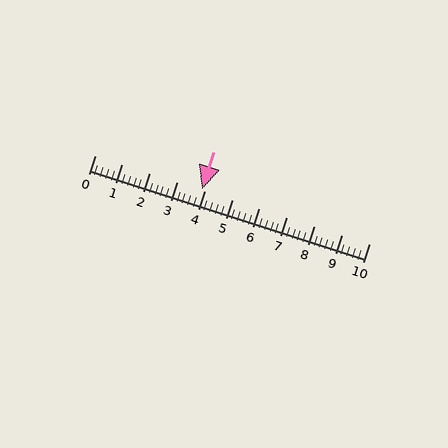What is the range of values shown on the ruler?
The ruler shows values from 0 to 10.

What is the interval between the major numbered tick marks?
The major tick marks are spaced 1 units apart.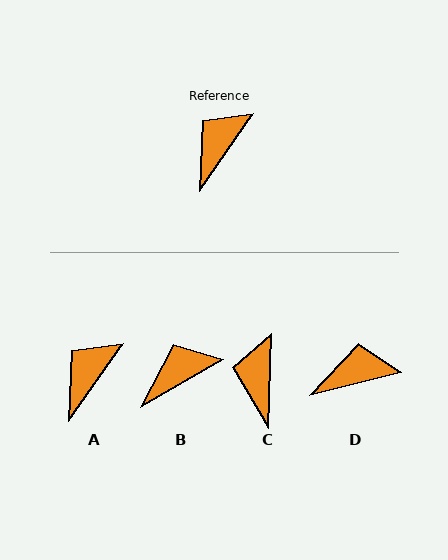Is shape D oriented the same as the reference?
No, it is off by about 41 degrees.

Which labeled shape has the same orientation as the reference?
A.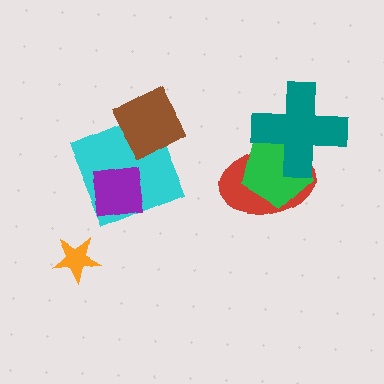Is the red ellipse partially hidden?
Yes, it is partially covered by another shape.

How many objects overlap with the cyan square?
2 objects overlap with the cyan square.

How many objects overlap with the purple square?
1 object overlaps with the purple square.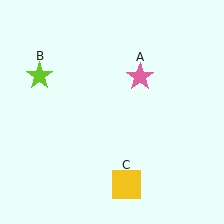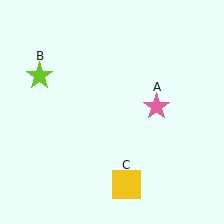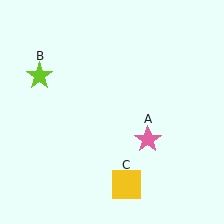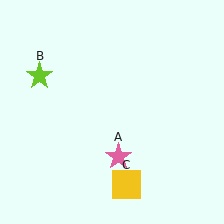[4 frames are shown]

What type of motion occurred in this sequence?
The pink star (object A) rotated clockwise around the center of the scene.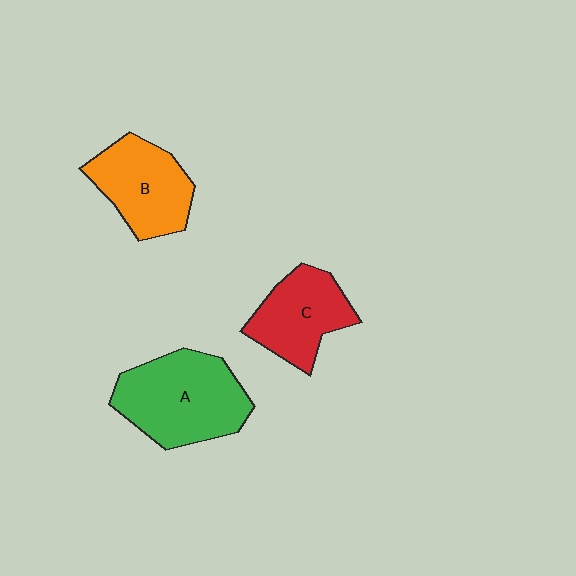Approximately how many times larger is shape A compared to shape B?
Approximately 1.3 times.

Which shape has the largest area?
Shape A (green).